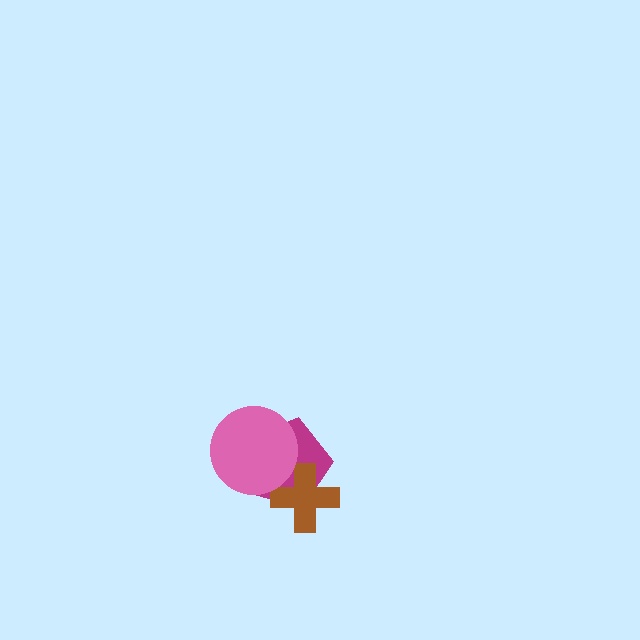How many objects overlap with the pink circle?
2 objects overlap with the pink circle.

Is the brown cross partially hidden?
Yes, it is partially covered by another shape.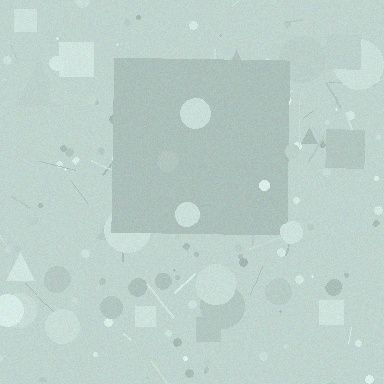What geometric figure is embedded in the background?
A square is embedded in the background.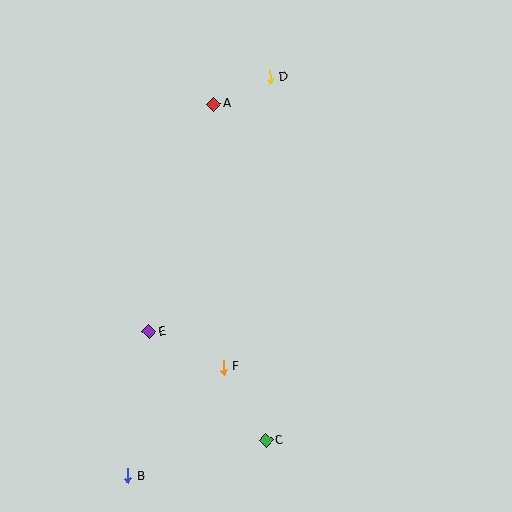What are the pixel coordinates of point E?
Point E is at (149, 332).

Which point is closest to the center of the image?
Point F at (223, 367) is closest to the center.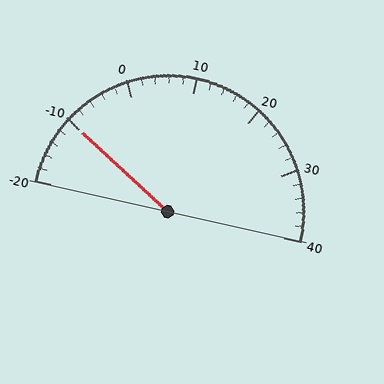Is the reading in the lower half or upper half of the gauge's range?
The reading is in the lower half of the range (-20 to 40).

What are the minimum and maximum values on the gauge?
The gauge ranges from -20 to 40.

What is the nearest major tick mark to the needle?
The nearest major tick mark is -10.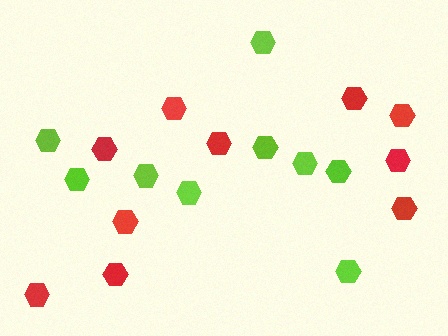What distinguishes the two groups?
There are 2 groups: one group of lime hexagons (9) and one group of red hexagons (10).